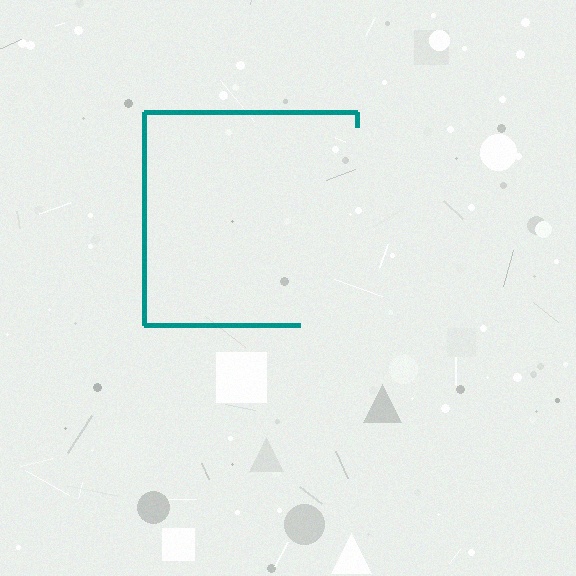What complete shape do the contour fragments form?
The contour fragments form a square.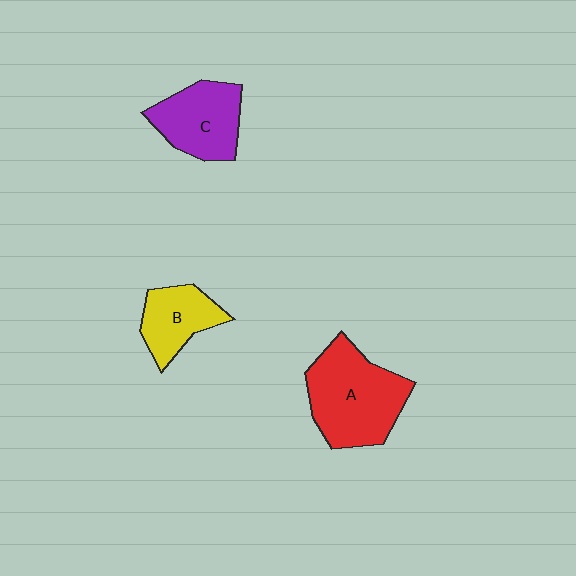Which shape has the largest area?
Shape A (red).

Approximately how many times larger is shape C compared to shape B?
Approximately 1.3 times.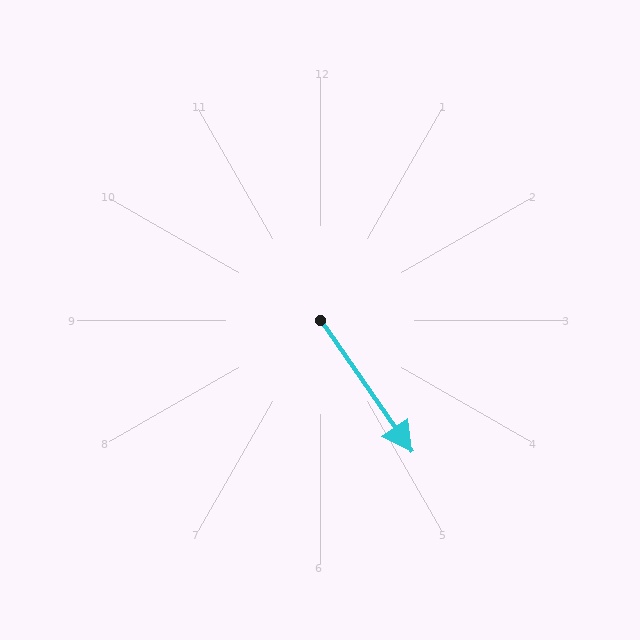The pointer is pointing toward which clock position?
Roughly 5 o'clock.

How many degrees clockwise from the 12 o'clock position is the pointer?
Approximately 145 degrees.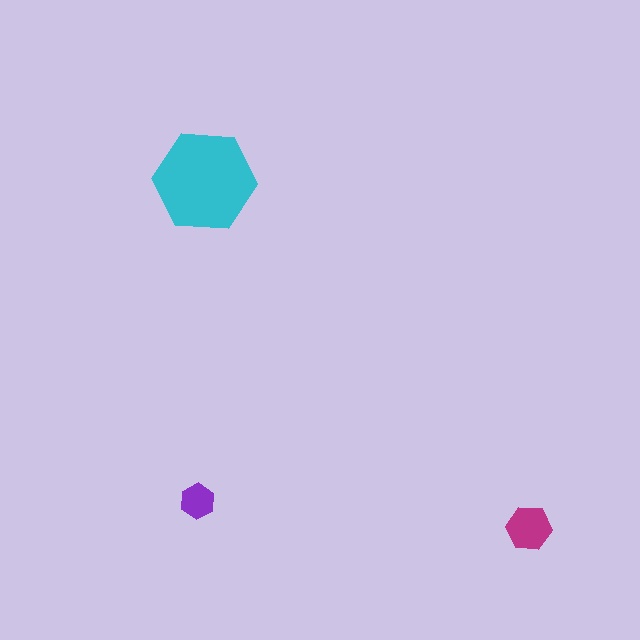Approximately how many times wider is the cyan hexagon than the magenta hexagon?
About 2.5 times wider.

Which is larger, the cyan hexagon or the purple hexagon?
The cyan one.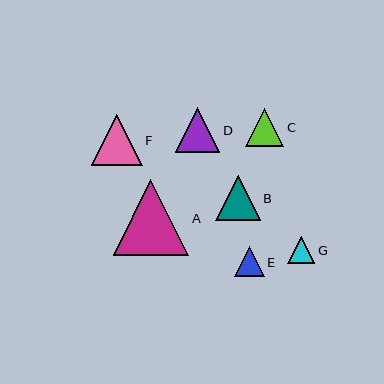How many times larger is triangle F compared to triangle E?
Triangle F is approximately 1.7 times the size of triangle E.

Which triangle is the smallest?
Triangle G is the smallest with a size of approximately 27 pixels.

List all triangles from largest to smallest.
From largest to smallest: A, F, B, D, C, E, G.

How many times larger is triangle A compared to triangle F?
Triangle A is approximately 1.5 times the size of triangle F.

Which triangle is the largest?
Triangle A is the largest with a size of approximately 76 pixels.